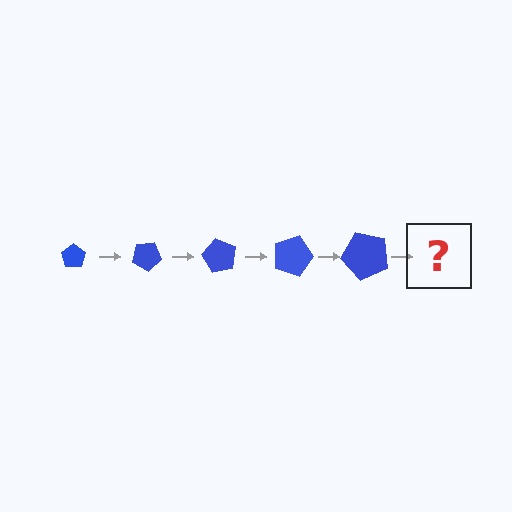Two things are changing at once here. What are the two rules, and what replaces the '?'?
The two rules are that the pentagon grows larger each step and it rotates 30 degrees each step. The '?' should be a pentagon, larger than the previous one and rotated 150 degrees from the start.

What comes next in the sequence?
The next element should be a pentagon, larger than the previous one and rotated 150 degrees from the start.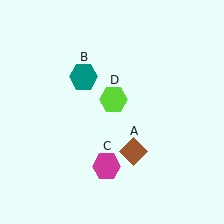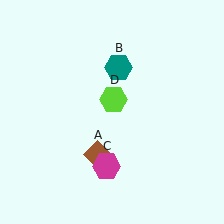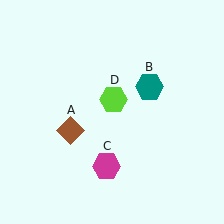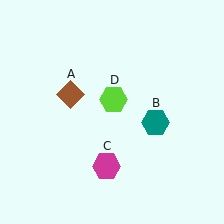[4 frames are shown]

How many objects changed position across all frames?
2 objects changed position: brown diamond (object A), teal hexagon (object B).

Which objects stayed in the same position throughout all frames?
Magenta hexagon (object C) and lime hexagon (object D) remained stationary.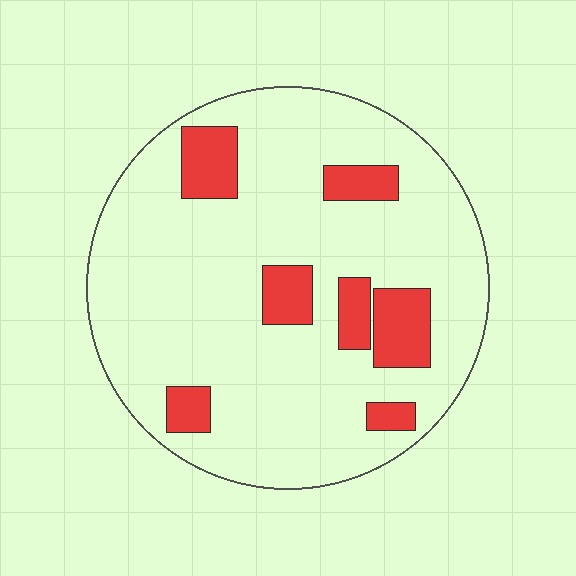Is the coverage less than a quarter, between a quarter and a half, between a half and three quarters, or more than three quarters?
Less than a quarter.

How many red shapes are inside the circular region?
7.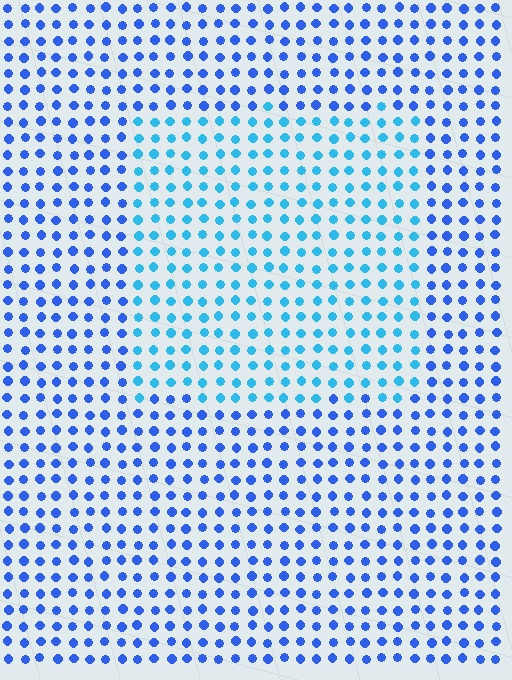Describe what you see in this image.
The image is filled with small blue elements in a uniform arrangement. A rectangle-shaped region is visible where the elements are tinted to a slightly different hue, forming a subtle color boundary.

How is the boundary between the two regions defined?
The boundary is defined purely by a slight shift in hue (about 30 degrees). Spacing, size, and orientation are identical on both sides.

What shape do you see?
I see a rectangle.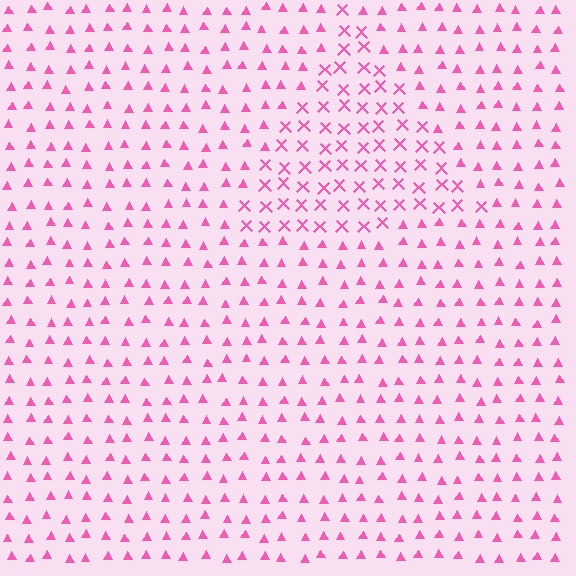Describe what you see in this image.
The image is filled with small pink elements arranged in a uniform grid. A triangle-shaped region contains X marks, while the surrounding area contains triangles. The boundary is defined purely by the change in element shape.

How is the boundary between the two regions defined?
The boundary is defined by a change in element shape: X marks inside vs. triangles outside. All elements share the same color and spacing.